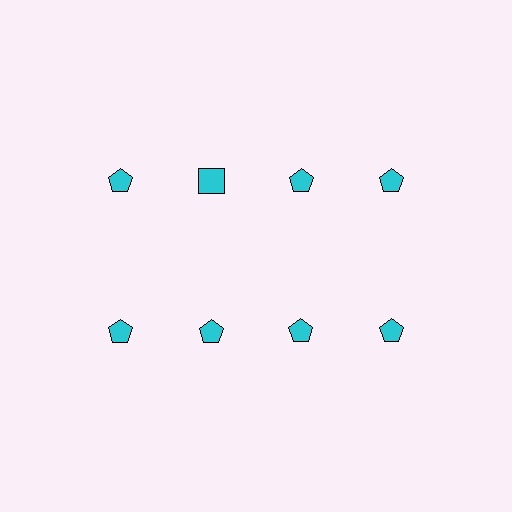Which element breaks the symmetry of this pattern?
The cyan square in the top row, second from left column breaks the symmetry. All other shapes are cyan pentagons.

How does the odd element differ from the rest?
It has a different shape: square instead of pentagon.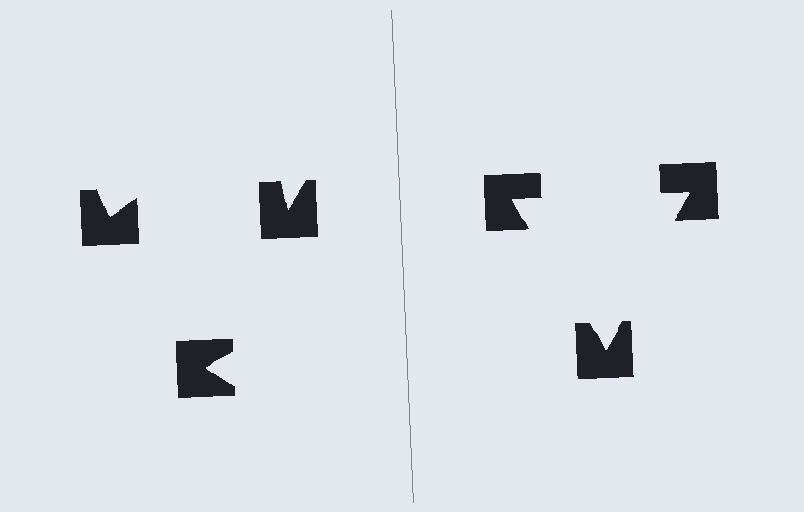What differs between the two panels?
The notched squares are positioned identically on both sides; only the wedge orientations differ. On the right they align to a triangle; on the left they are misaligned.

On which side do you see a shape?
An illusory triangle appears on the right side. On the left side the wedge cuts are rotated, so no coherent shape forms.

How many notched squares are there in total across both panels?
6 — 3 on each side.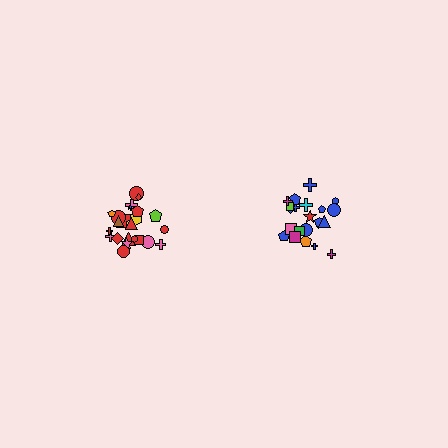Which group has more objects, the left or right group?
The left group.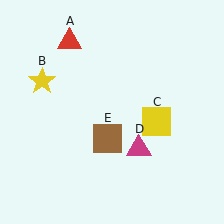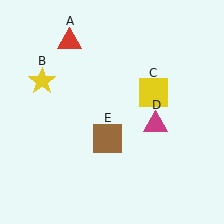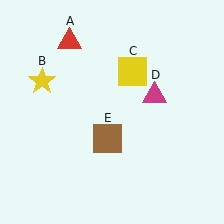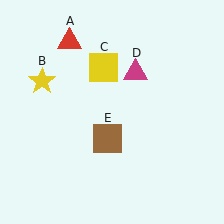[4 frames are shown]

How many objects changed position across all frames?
2 objects changed position: yellow square (object C), magenta triangle (object D).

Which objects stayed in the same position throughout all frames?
Red triangle (object A) and yellow star (object B) and brown square (object E) remained stationary.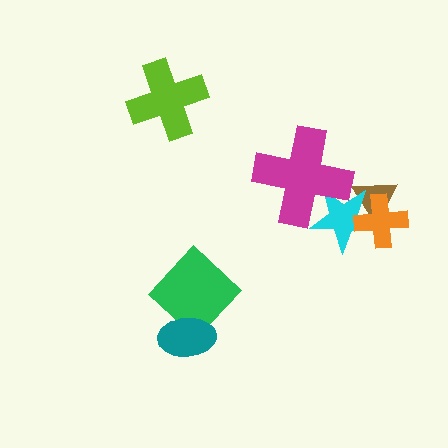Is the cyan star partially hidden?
Yes, it is partially covered by another shape.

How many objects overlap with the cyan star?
3 objects overlap with the cyan star.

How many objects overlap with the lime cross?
0 objects overlap with the lime cross.